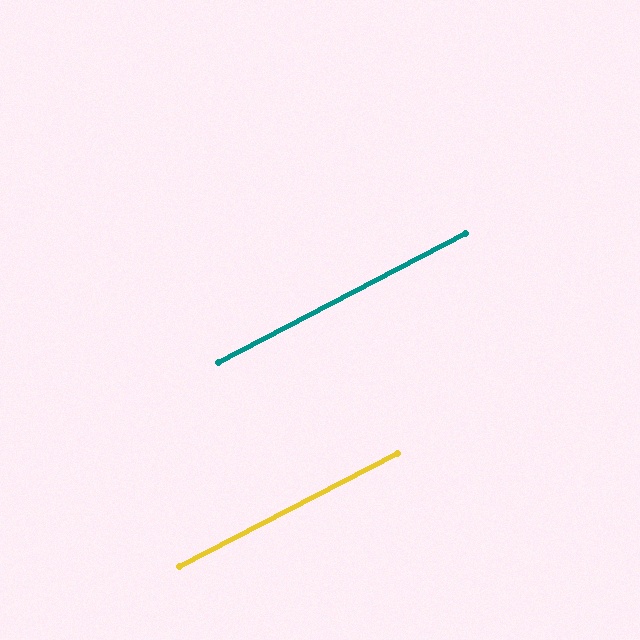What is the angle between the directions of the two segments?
Approximately 0 degrees.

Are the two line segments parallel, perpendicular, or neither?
Parallel — their directions differ by only 0.1°.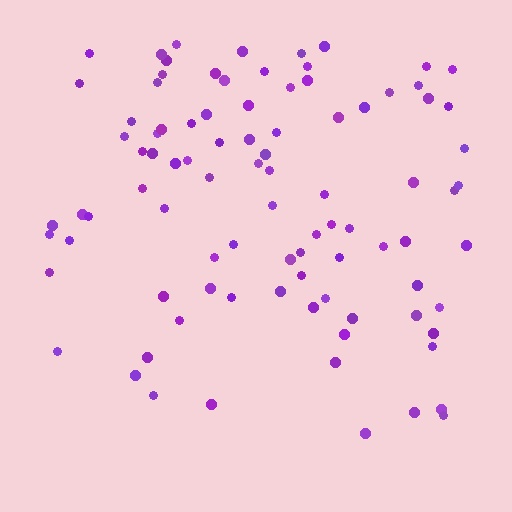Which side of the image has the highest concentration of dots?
The top.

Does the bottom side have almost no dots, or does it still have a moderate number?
Still a moderate number, just noticeably fewer than the top.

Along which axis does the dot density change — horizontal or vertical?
Vertical.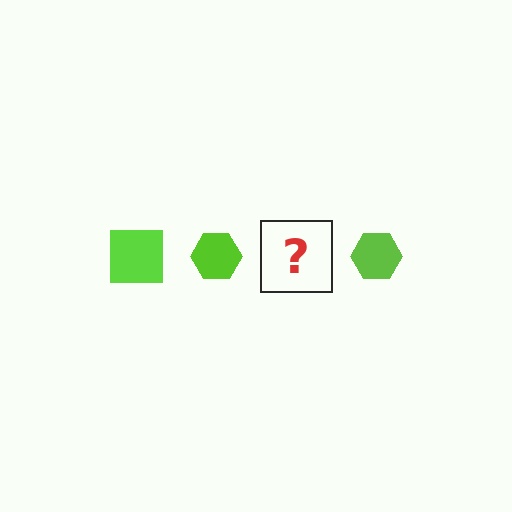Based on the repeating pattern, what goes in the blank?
The blank should be a lime square.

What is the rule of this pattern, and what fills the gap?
The rule is that the pattern cycles through square, hexagon shapes in lime. The gap should be filled with a lime square.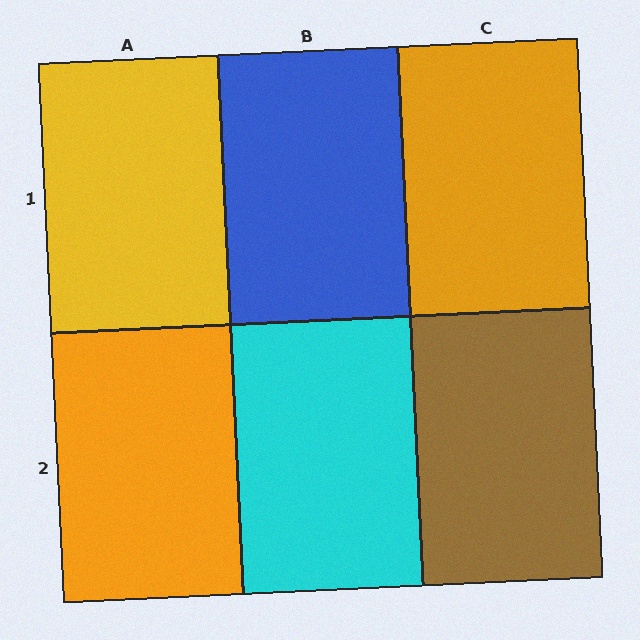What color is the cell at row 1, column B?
Blue.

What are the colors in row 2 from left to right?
Orange, cyan, brown.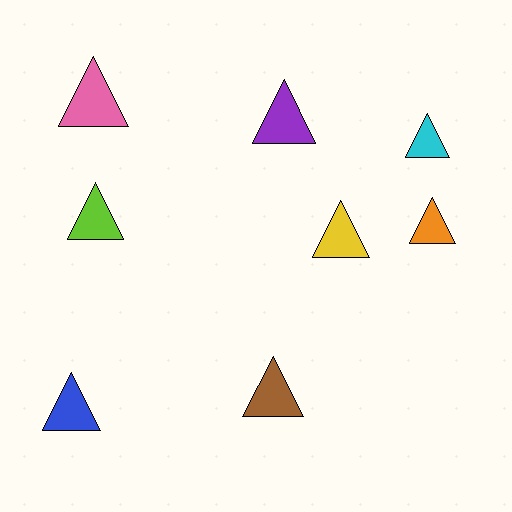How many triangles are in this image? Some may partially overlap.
There are 8 triangles.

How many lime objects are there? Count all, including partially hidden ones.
There is 1 lime object.